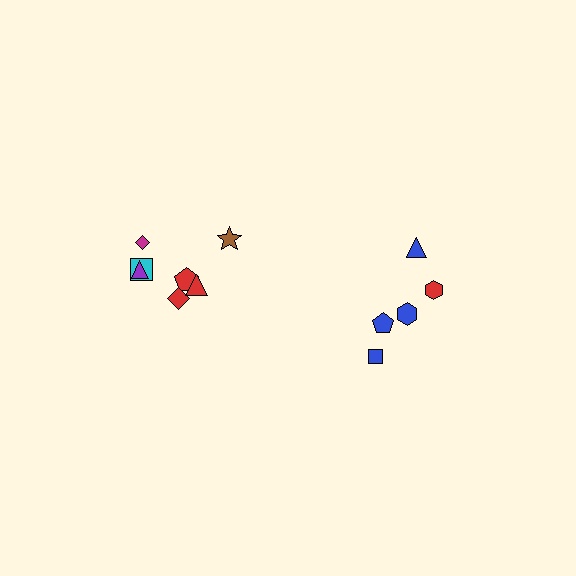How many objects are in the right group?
There are 5 objects.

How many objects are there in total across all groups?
There are 12 objects.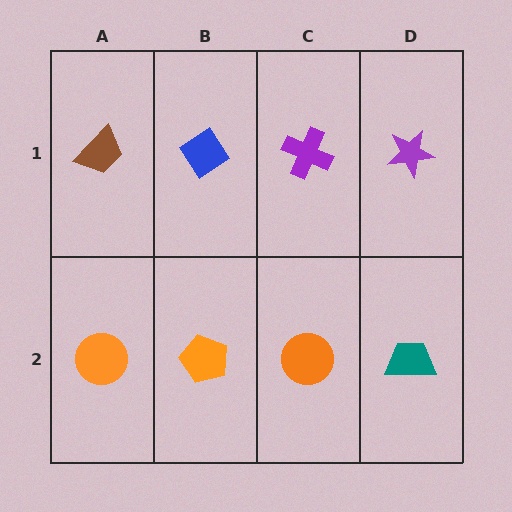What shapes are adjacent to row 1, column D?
A teal trapezoid (row 2, column D), a purple cross (row 1, column C).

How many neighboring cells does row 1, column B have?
3.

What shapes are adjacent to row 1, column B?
An orange pentagon (row 2, column B), a brown trapezoid (row 1, column A), a purple cross (row 1, column C).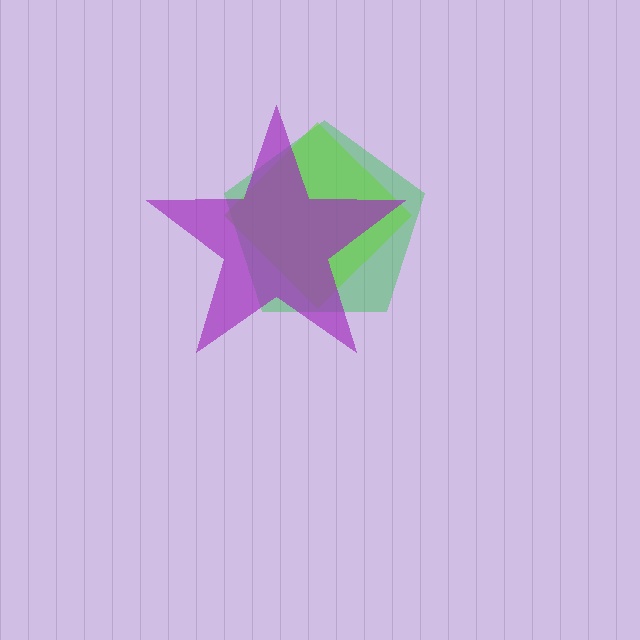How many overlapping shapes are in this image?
There are 3 overlapping shapes in the image.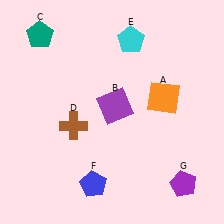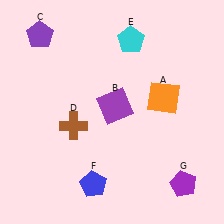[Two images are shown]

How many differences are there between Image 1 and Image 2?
There is 1 difference between the two images.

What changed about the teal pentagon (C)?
In Image 1, C is teal. In Image 2, it changed to purple.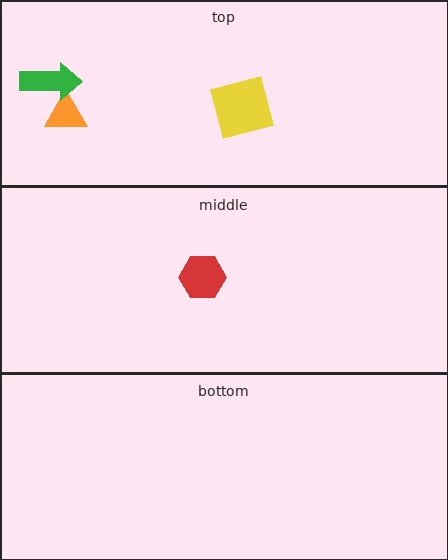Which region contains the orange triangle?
The top region.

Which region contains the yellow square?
The top region.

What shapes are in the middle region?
The red hexagon.